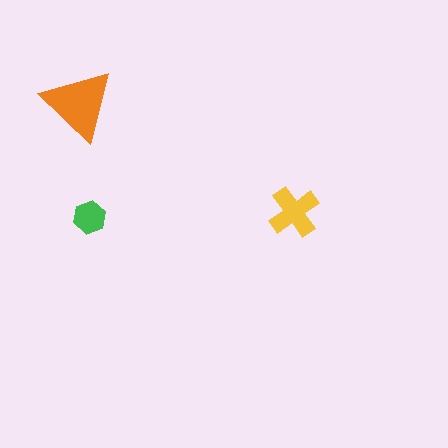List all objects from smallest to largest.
The green hexagon, the yellow cross, the orange triangle.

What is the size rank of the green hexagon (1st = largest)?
3rd.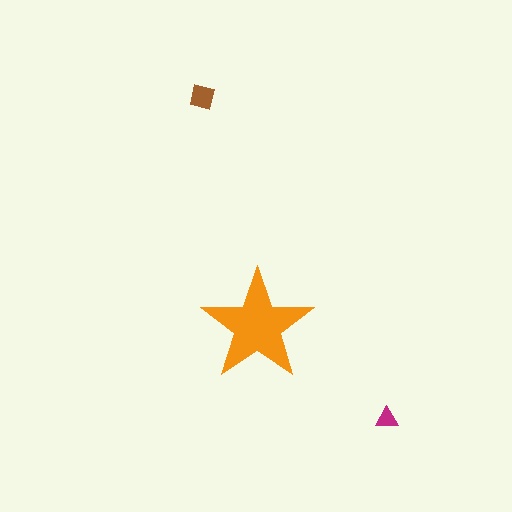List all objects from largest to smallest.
The orange star, the brown square, the magenta triangle.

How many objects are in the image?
There are 3 objects in the image.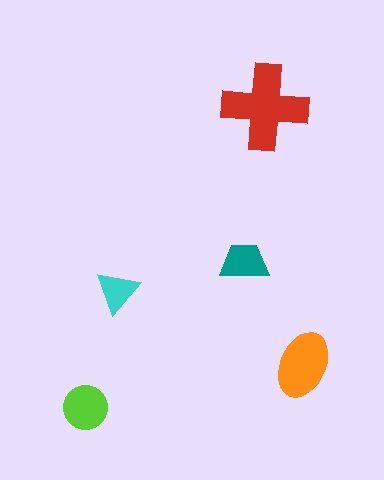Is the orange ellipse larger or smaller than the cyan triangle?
Larger.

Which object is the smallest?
The cyan triangle.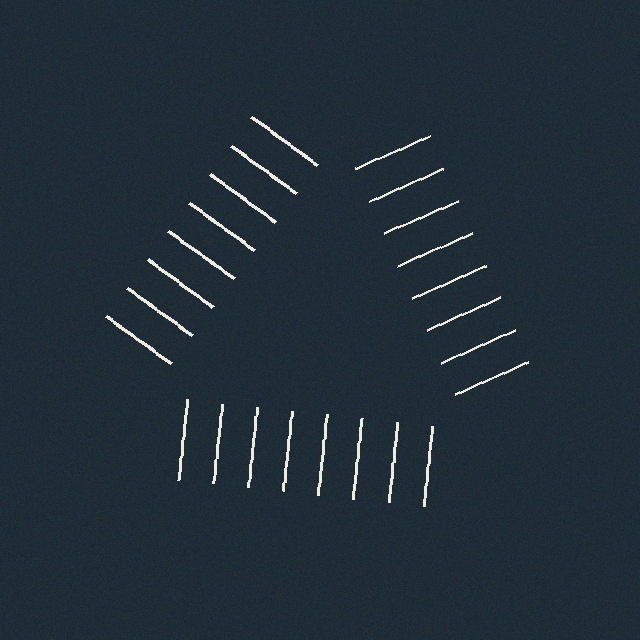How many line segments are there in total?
24 — 8 along each of the 3 edges.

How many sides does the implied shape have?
3 sides — the line-ends trace a triangle.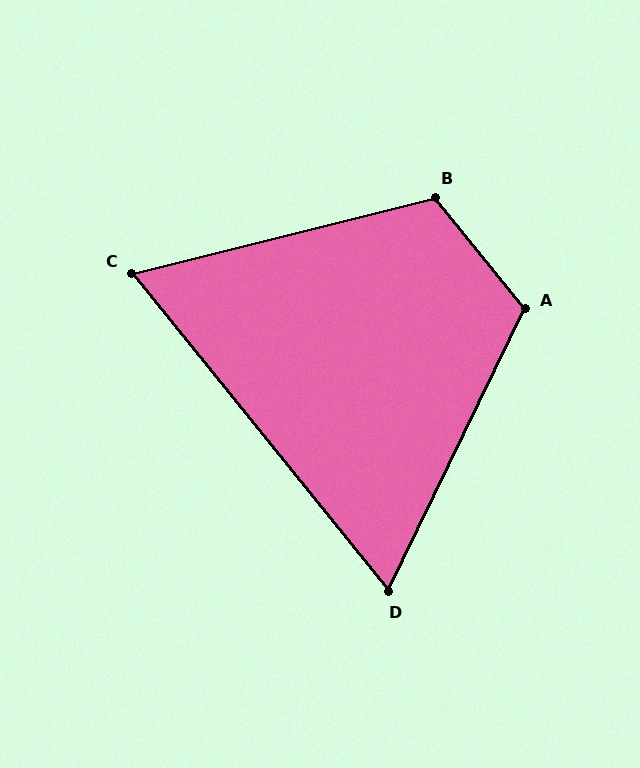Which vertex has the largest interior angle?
B, at approximately 115 degrees.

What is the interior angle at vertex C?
Approximately 65 degrees (acute).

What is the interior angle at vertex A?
Approximately 115 degrees (obtuse).